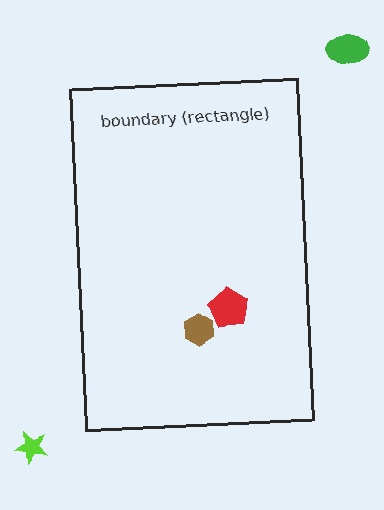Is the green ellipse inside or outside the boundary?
Outside.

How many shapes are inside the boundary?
2 inside, 2 outside.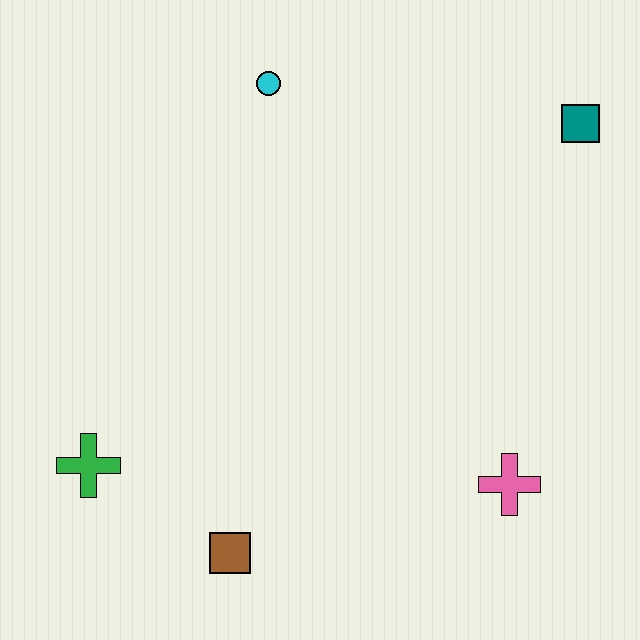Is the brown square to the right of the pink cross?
No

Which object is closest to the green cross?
The brown square is closest to the green cross.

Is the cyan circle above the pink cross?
Yes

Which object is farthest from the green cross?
The teal square is farthest from the green cross.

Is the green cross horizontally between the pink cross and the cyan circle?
No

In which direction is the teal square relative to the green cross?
The teal square is to the right of the green cross.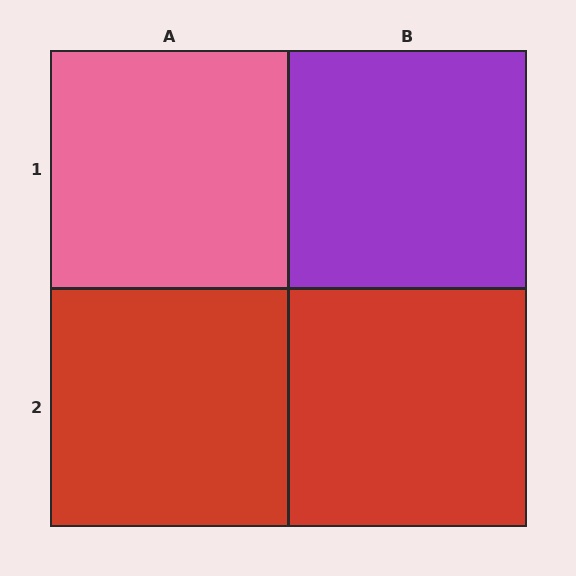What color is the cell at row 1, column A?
Pink.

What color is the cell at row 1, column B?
Purple.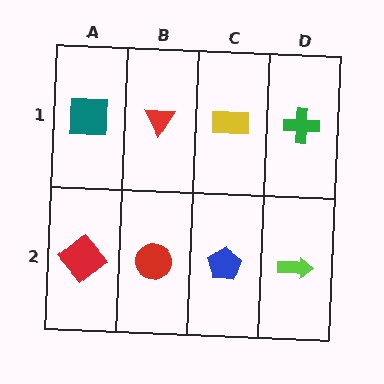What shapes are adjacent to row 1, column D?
A lime arrow (row 2, column D), a yellow rectangle (row 1, column C).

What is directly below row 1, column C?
A blue pentagon.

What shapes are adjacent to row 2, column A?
A teal square (row 1, column A), a red circle (row 2, column B).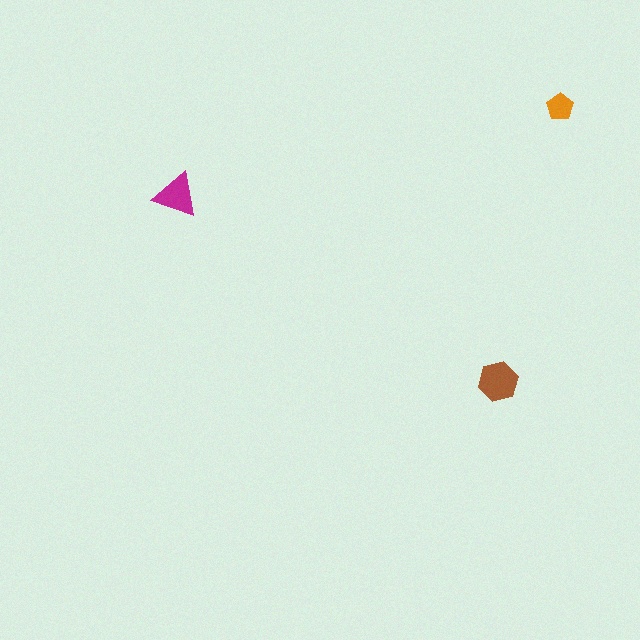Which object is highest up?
The orange pentagon is topmost.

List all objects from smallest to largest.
The orange pentagon, the magenta triangle, the brown hexagon.